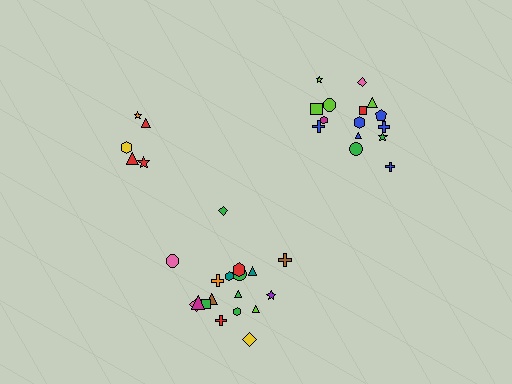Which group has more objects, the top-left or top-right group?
The top-right group.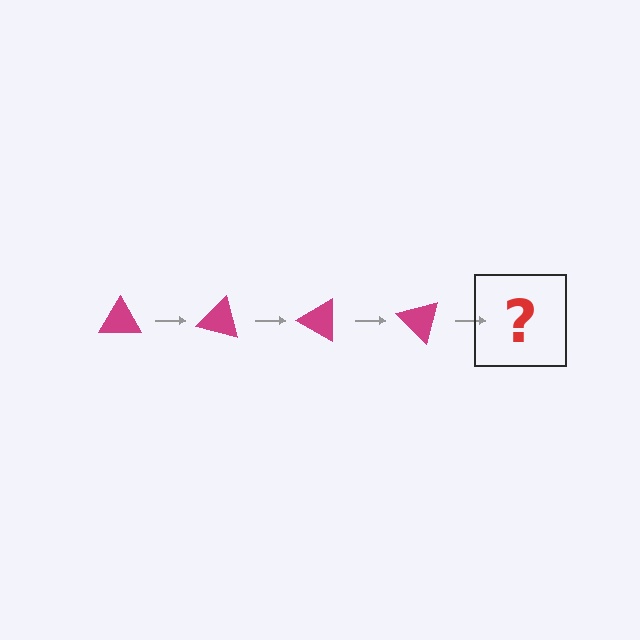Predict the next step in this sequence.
The next step is a magenta triangle rotated 60 degrees.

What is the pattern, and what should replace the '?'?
The pattern is that the triangle rotates 15 degrees each step. The '?' should be a magenta triangle rotated 60 degrees.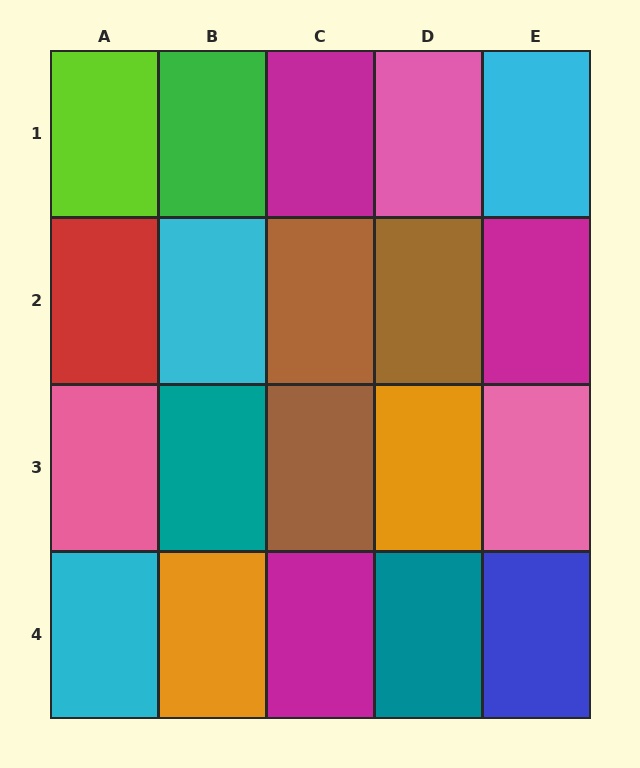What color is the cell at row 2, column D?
Brown.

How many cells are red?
1 cell is red.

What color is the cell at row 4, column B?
Orange.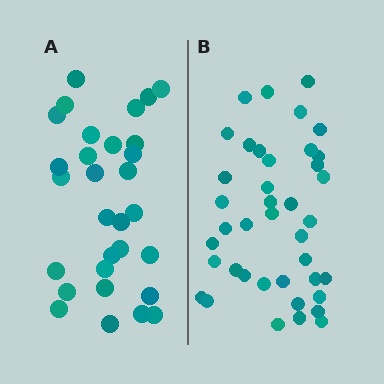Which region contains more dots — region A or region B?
Region B (the right region) has more dots.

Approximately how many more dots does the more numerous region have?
Region B has roughly 10 or so more dots than region A.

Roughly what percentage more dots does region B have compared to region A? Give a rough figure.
About 35% more.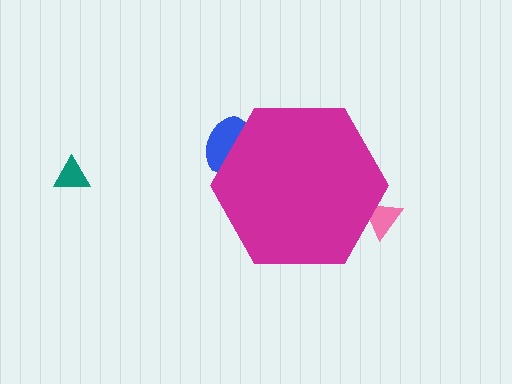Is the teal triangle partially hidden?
No, the teal triangle is fully visible.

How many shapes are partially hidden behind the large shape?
2 shapes are partially hidden.